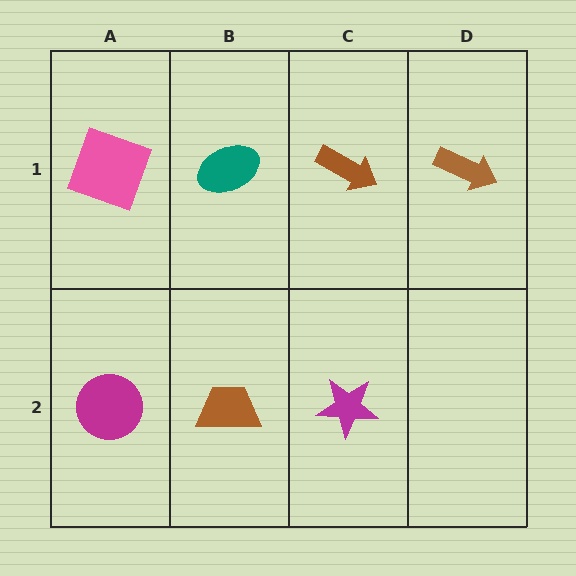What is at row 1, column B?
A teal ellipse.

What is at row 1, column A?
A pink square.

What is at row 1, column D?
A brown arrow.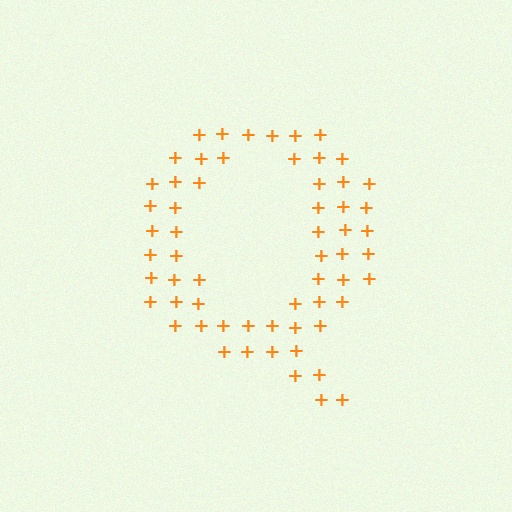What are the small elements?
The small elements are plus signs.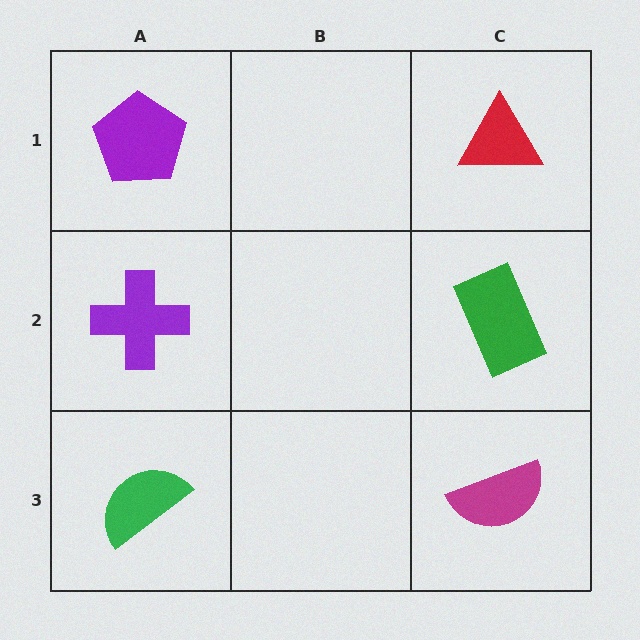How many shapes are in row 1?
2 shapes.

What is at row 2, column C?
A green rectangle.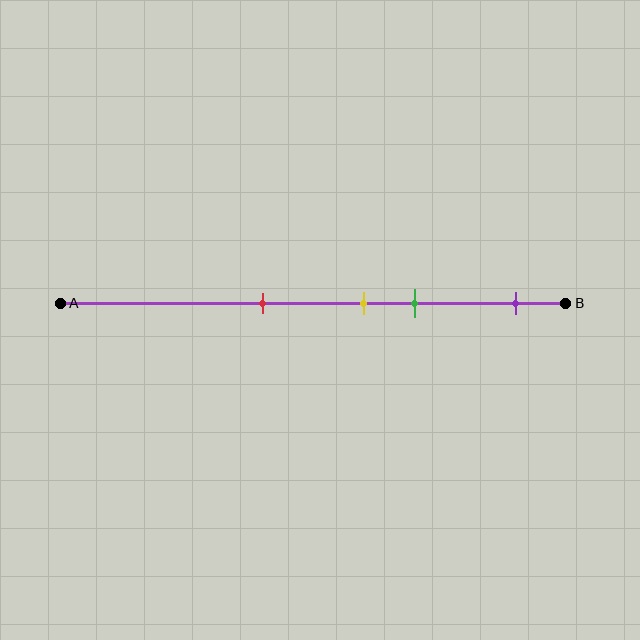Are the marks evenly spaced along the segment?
No, the marks are not evenly spaced.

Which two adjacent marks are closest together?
The yellow and green marks are the closest adjacent pair.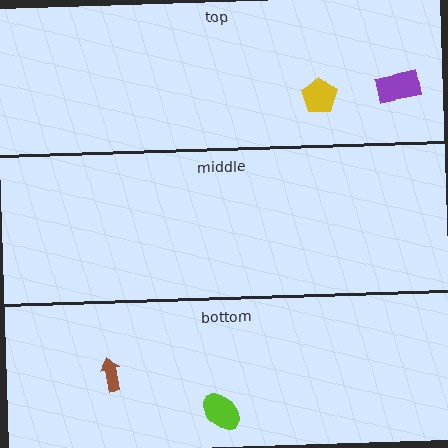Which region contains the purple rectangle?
The top region.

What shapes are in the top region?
The purple rectangle, the yellow pentagon.